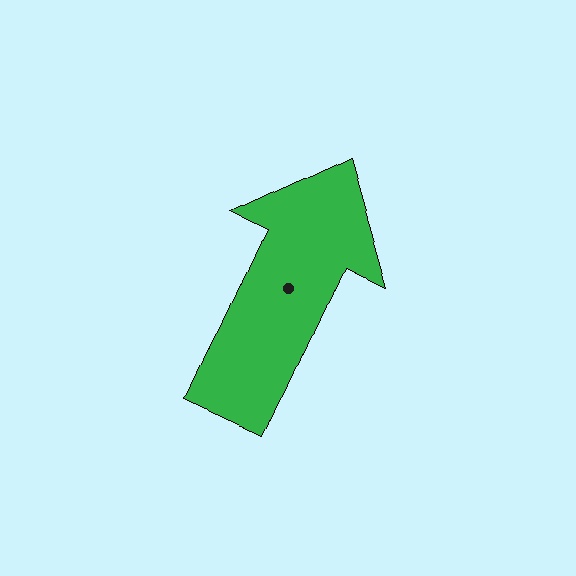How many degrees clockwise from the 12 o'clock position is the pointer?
Approximately 25 degrees.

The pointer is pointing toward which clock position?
Roughly 1 o'clock.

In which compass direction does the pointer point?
Northeast.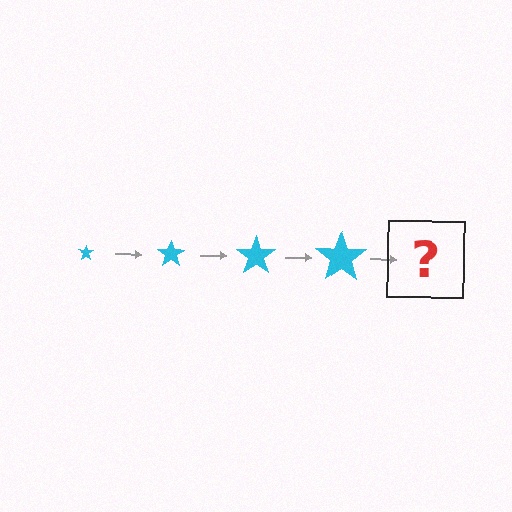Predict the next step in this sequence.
The next step is a cyan star, larger than the previous one.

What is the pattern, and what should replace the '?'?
The pattern is that the star gets progressively larger each step. The '?' should be a cyan star, larger than the previous one.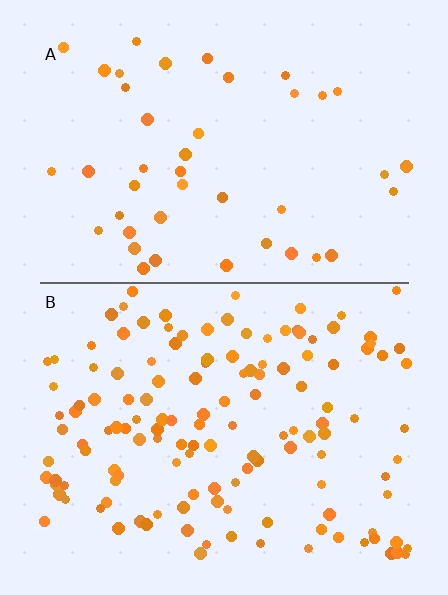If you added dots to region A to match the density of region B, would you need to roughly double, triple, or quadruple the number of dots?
Approximately triple.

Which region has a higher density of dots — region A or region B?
B (the bottom).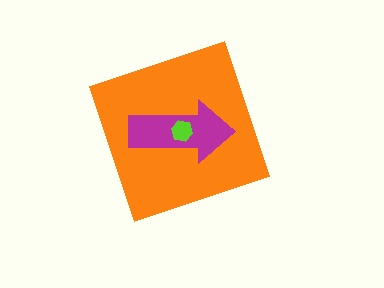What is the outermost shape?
The orange diamond.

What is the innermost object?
The lime hexagon.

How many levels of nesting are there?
3.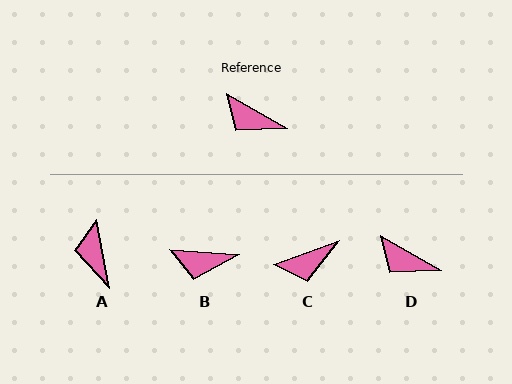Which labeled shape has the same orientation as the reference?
D.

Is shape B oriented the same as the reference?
No, it is off by about 26 degrees.